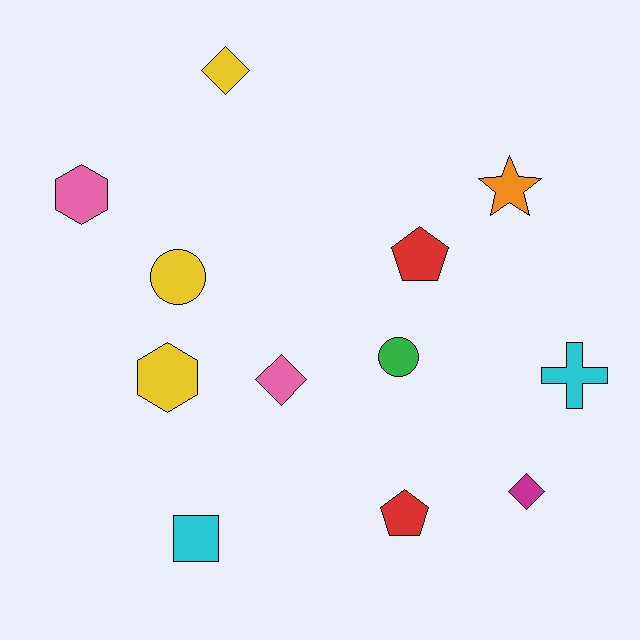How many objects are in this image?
There are 12 objects.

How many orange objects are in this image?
There is 1 orange object.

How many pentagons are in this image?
There are 2 pentagons.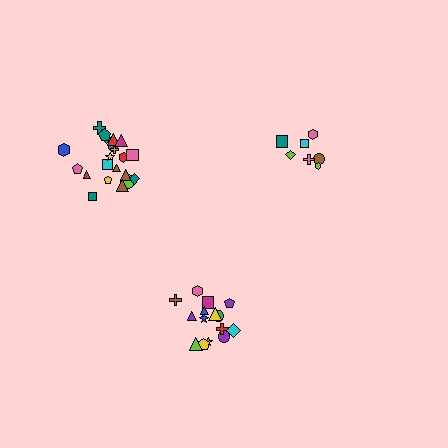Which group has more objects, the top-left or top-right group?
The top-left group.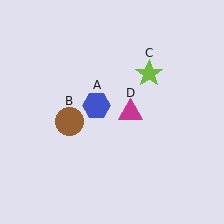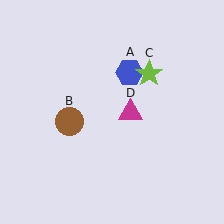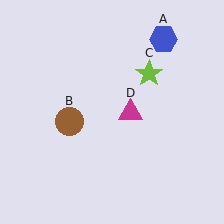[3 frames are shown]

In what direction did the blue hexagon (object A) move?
The blue hexagon (object A) moved up and to the right.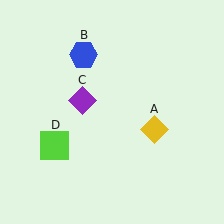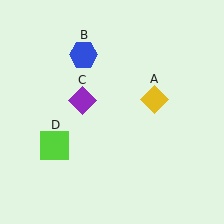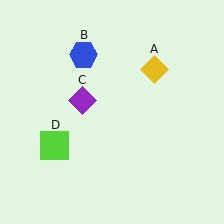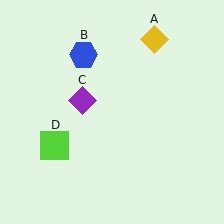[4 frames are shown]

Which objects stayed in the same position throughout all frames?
Blue hexagon (object B) and purple diamond (object C) and lime square (object D) remained stationary.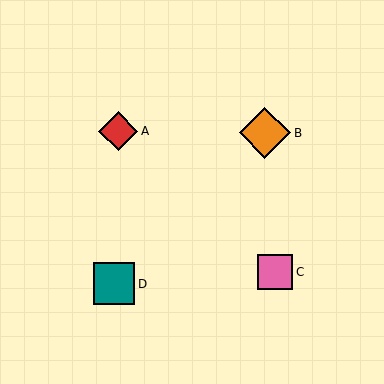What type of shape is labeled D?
Shape D is a teal square.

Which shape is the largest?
The orange diamond (labeled B) is the largest.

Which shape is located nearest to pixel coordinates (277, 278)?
The pink square (labeled C) at (275, 272) is nearest to that location.